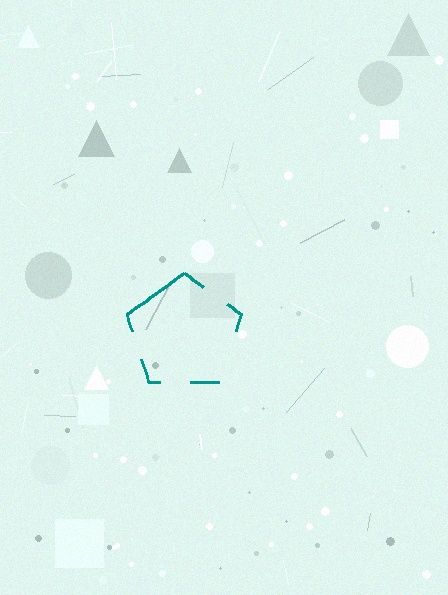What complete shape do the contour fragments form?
The contour fragments form a pentagon.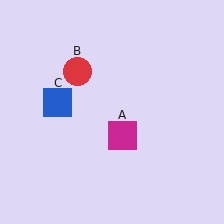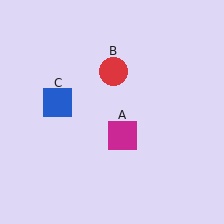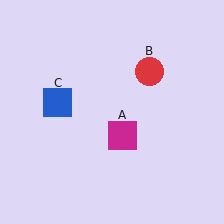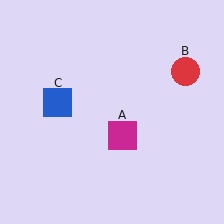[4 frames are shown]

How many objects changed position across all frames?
1 object changed position: red circle (object B).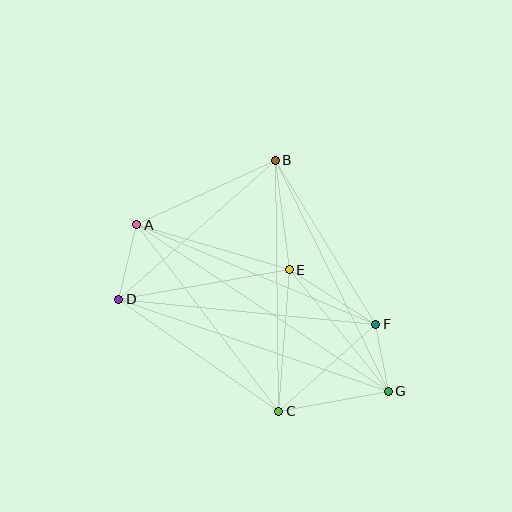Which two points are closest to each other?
Points F and G are closest to each other.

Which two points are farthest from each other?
Points A and G are farthest from each other.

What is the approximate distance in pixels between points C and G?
The distance between C and G is approximately 111 pixels.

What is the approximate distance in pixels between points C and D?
The distance between C and D is approximately 195 pixels.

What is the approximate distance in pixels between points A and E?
The distance between A and E is approximately 159 pixels.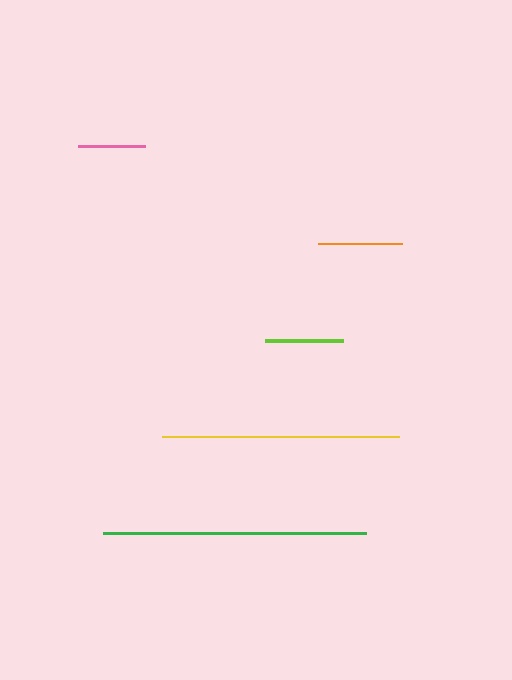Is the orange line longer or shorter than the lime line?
The orange line is longer than the lime line.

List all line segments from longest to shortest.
From longest to shortest: green, yellow, orange, lime, pink.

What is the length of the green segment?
The green segment is approximately 263 pixels long.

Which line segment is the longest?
The green line is the longest at approximately 263 pixels.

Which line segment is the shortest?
The pink line is the shortest at approximately 66 pixels.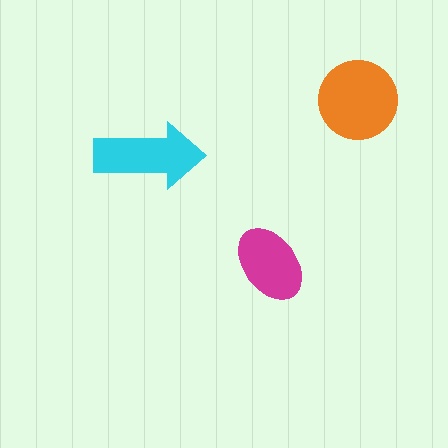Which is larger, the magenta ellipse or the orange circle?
The orange circle.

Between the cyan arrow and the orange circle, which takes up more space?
The orange circle.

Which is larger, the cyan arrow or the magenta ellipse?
The cyan arrow.